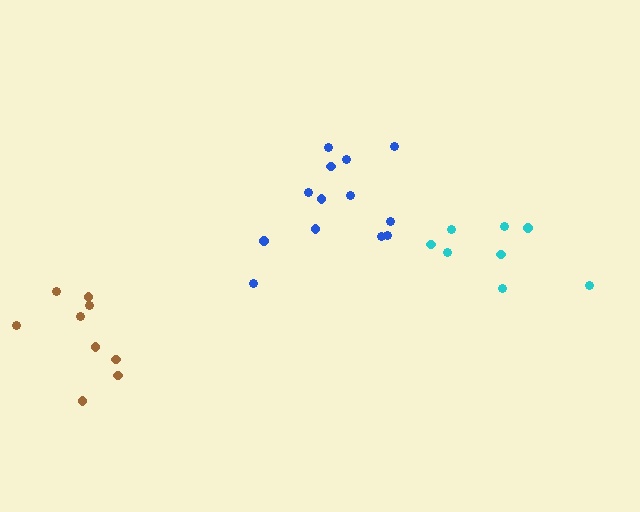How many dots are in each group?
Group 1: 13 dots, Group 2: 8 dots, Group 3: 9 dots (30 total).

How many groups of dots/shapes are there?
There are 3 groups.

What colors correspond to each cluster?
The clusters are colored: blue, cyan, brown.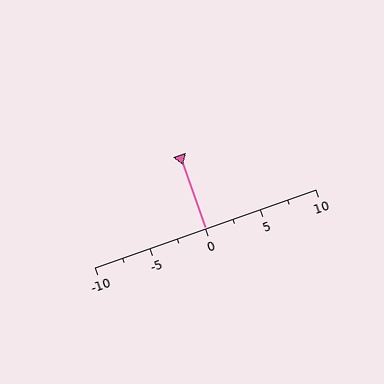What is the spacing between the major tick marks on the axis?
The major ticks are spaced 5 apart.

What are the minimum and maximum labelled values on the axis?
The axis runs from -10 to 10.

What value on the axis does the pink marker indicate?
The marker indicates approximately 0.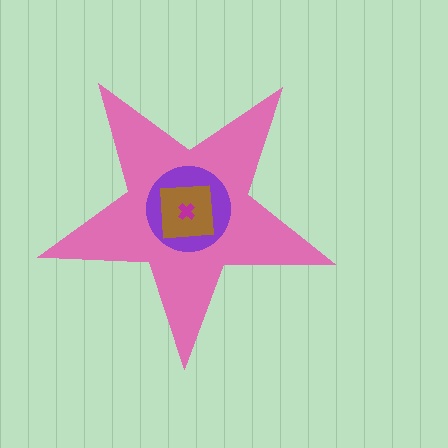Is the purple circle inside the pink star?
Yes.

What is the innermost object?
The magenta cross.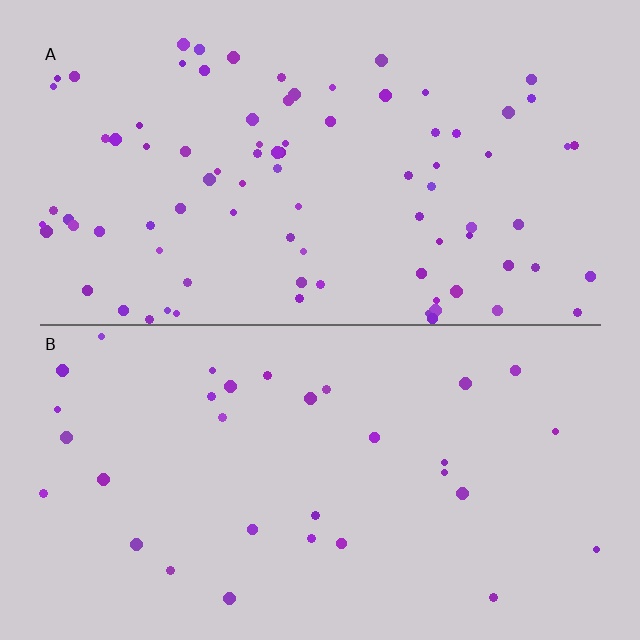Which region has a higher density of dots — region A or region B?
A (the top).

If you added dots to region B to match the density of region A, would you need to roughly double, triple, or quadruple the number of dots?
Approximately triple.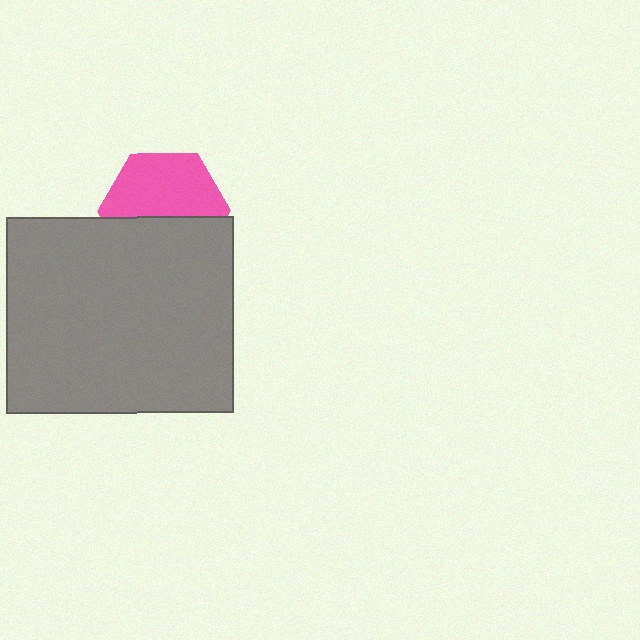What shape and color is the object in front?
The object in front is a gray rectangle.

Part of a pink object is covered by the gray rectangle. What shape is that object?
It is a hexagon.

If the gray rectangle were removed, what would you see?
You would see the complete pink hexagon.